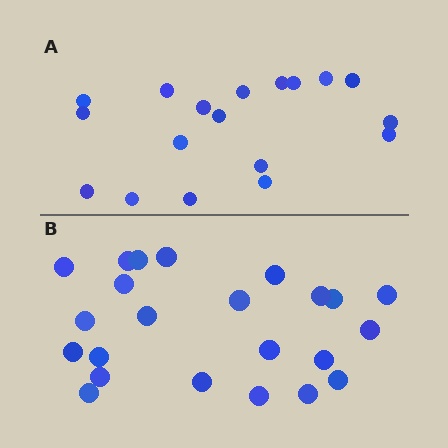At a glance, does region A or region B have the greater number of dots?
Region B (the bottom region) has more dots.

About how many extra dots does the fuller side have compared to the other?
Region B has about 5 more dots than region A.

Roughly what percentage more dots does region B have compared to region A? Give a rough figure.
About 30% more.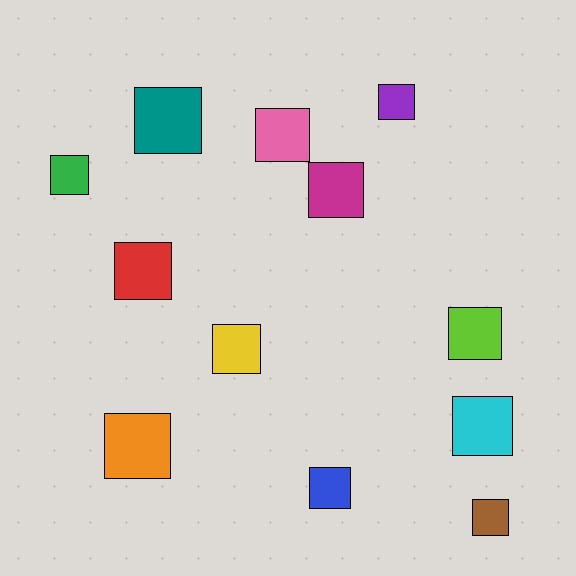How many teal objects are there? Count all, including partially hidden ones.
There is 1 teal object.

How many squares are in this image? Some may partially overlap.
There are 12 squares.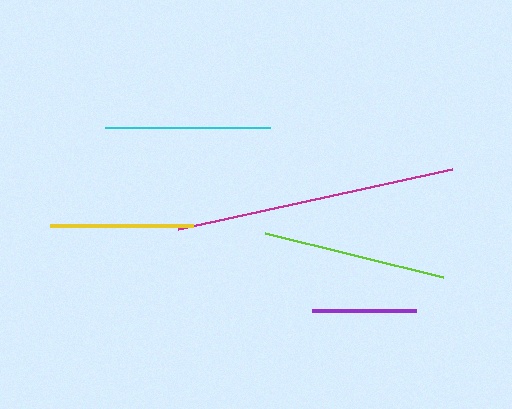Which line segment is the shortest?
The purple line is the shortest at approximately 103 pixels.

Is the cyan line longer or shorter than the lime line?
The lime line is longer than the cyan line.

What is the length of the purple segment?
The purple segment is approximately 103 pixels long.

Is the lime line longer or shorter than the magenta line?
The magenta line is longer than the lime line.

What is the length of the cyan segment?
The cyan segment is approximately 165 pixels long.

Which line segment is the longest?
The magenta line is the longest at approximately 280 pixels.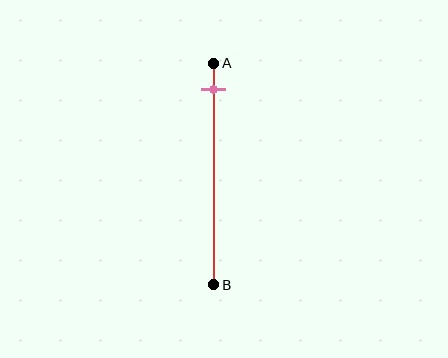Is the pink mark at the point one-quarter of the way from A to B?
No, the mark is at about 10% from A, not at the 25% one-quarter point.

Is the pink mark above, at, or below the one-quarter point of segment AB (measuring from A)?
The pink mark is above the one-quarter point of segment AB.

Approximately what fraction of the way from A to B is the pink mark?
The pink mark is approximately 10% of the way from A to B.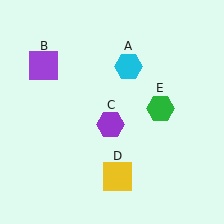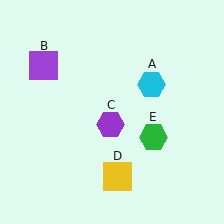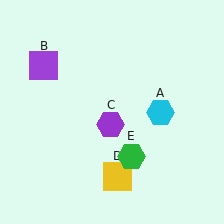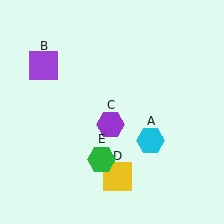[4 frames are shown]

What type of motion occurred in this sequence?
The cyan hexagon (object A), green hexagon (object E) rotated clockwise around the center of the scene.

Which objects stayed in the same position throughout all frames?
Purple square (object B) and purple hexagon (object C) and yellow square (object D) remained stationary.